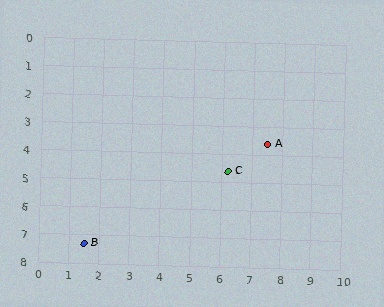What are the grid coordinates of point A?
Point A is at approximately (7.5, 3.6).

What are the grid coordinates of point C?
Point C is at approximately (6.2, 4.6).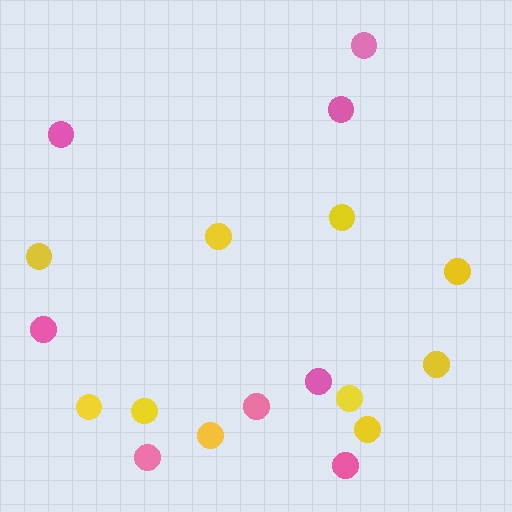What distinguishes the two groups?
There are 2 groups: one group of yellow circles (10) and one group of pink circles (8).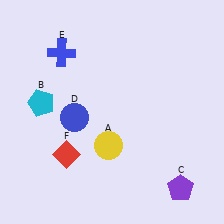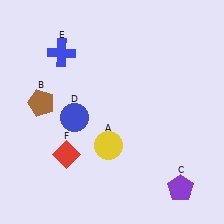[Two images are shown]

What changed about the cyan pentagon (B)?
In Image 1, B is cyan. In Image 2, it changed to brown.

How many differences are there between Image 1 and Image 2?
There is 1 difference between the two images.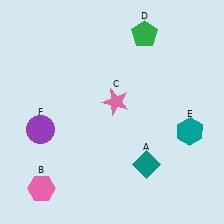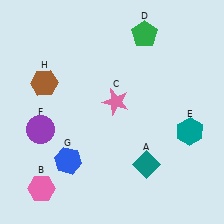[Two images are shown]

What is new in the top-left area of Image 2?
A brown hexagon (H) was added in the top-left area of Image 2.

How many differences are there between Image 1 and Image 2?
There are 2 differences between the two images.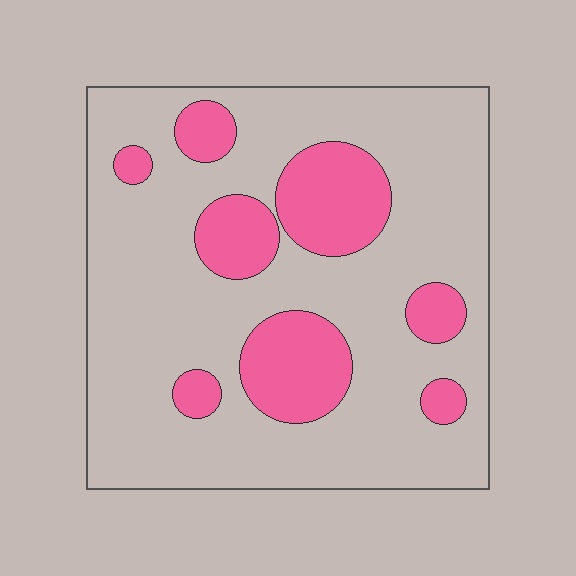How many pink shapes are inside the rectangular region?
8.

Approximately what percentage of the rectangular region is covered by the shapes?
Approximately 25%.